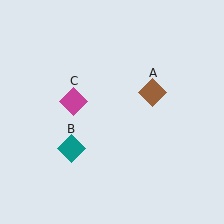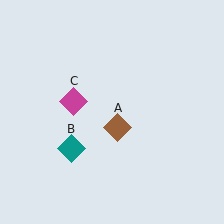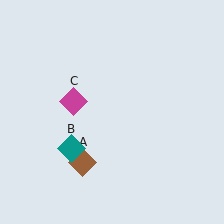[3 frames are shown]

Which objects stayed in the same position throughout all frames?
Teal diamond (object B) and magenta diamond (object C) remained stationary.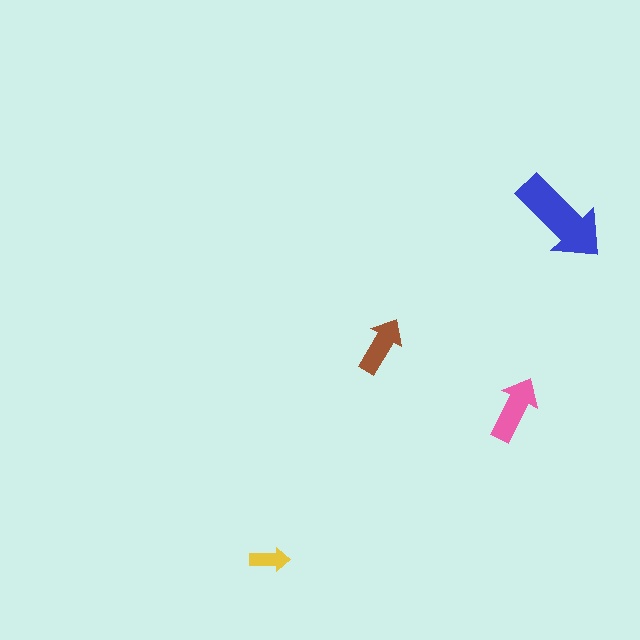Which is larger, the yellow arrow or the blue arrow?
The blue one.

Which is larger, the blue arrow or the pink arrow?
The blue one.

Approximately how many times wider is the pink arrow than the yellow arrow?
About 1.5 times wider.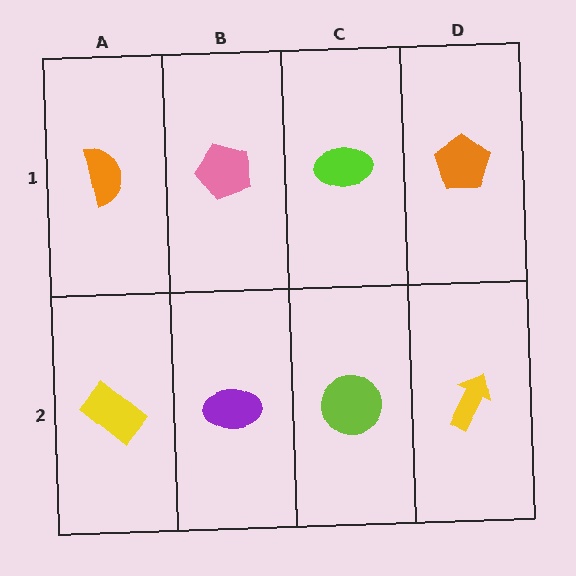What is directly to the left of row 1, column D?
A lime ellipse.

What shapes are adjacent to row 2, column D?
An orange pentagon (row 1, column D), a lime circle (row 2, column C).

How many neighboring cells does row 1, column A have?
2.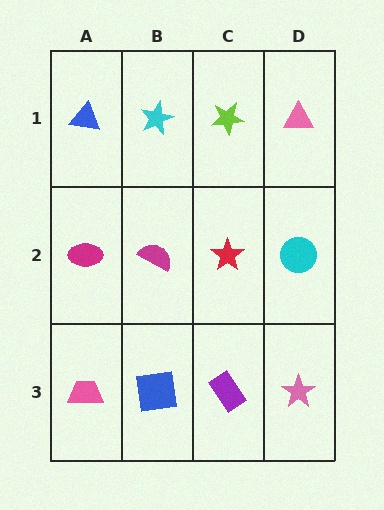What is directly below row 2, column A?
A pink trapezoid.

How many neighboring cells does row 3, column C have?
3.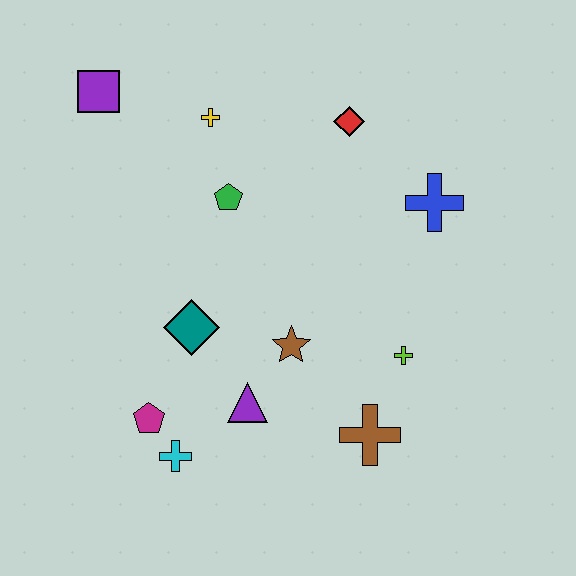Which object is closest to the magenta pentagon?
The cyan cross is closest to the magenta pentagon.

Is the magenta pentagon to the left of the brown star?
Yes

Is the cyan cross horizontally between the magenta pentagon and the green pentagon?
Yes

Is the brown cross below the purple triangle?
Yes